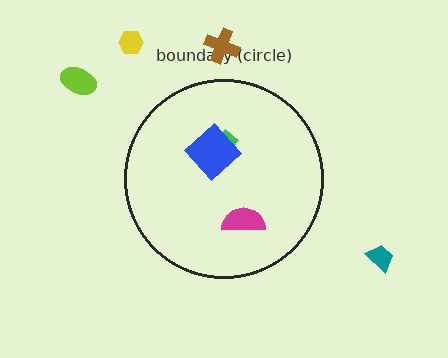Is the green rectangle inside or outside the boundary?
Inside.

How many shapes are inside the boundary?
3 inside, 4 outside.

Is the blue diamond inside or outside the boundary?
Inside.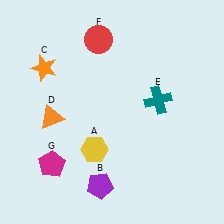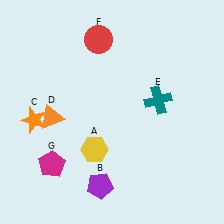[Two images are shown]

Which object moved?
The orange star (C) moved down.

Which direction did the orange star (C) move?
The orange star (C) moved down.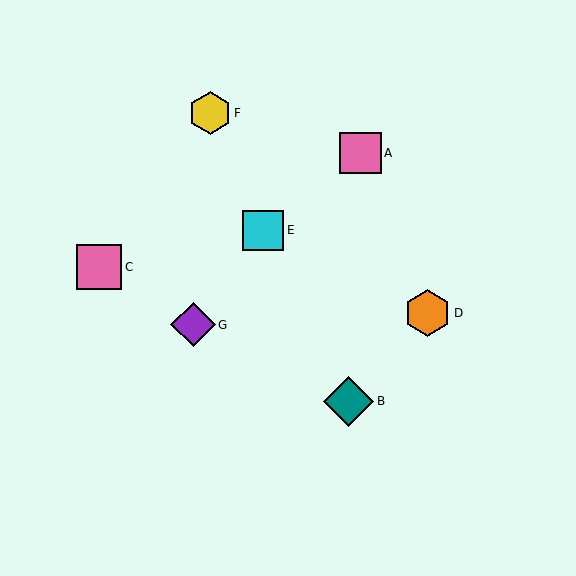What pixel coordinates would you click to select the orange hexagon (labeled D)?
Click at (428, 313) to select the orange hexagon D.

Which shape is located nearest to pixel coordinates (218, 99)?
The yellow hexagon (labeled F) at (210, 113) is nearest to that location.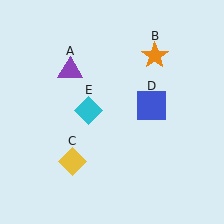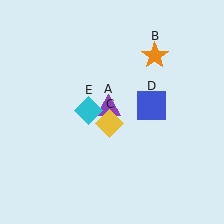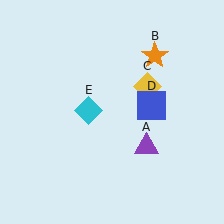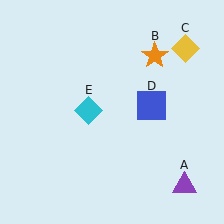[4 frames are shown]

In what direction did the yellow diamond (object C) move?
The yellow diamond (object C) moved up and to the right.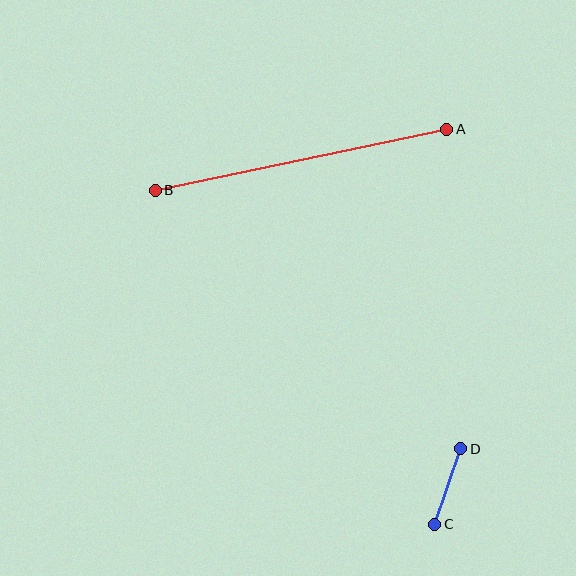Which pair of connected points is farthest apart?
Points A and B are farthest apart.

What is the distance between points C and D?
The distance is approximately 80 pixels.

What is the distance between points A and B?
The distance is approximately 298 pixels.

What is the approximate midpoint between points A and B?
The midpoint is at approximately (301, 160) pixels.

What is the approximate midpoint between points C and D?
The midpoint is at approximately (448, 487) pixels.